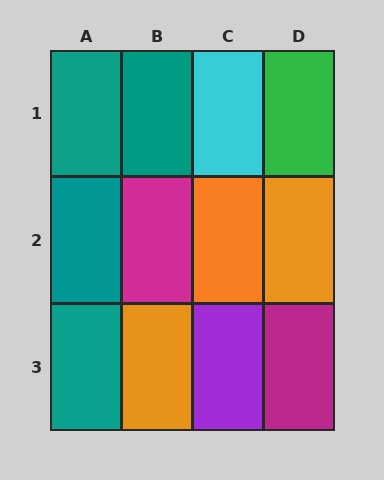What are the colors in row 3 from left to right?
Teal, orange, purple, magenta.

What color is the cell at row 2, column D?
Orange.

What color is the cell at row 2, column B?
Magenta.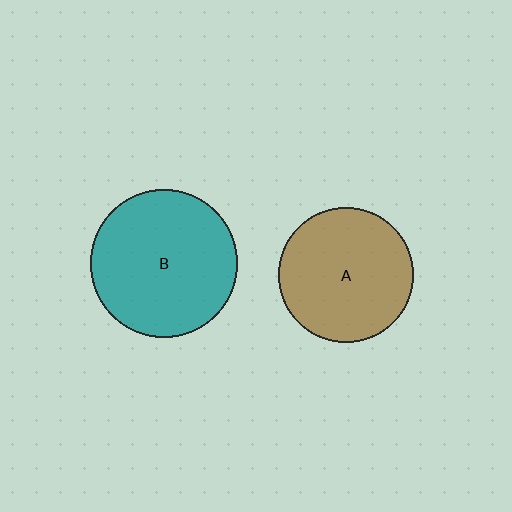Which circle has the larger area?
Circle B (teal).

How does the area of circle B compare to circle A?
Approximately 1.2 times.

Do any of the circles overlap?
No, none of the circles overlap.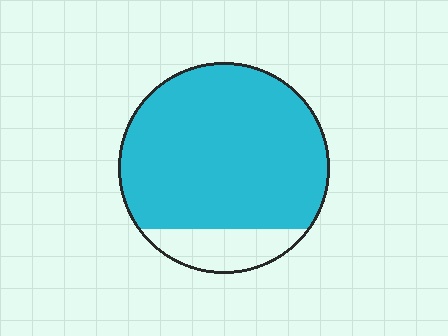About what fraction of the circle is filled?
About five sixths (5/6).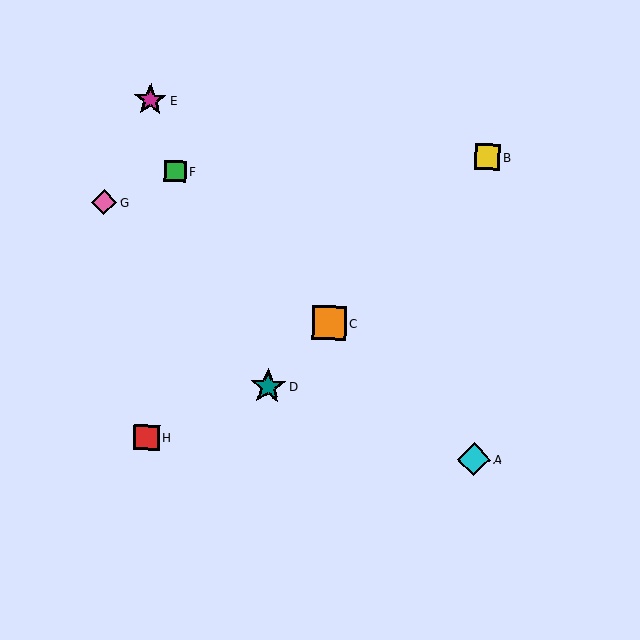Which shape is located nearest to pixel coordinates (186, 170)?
The green square (labeled F) at (175, 171) is nearest to that location.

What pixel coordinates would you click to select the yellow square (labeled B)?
Click at (487, 157) to select the yellow square B.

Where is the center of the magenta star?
The center of the magenta star is at (150, 100).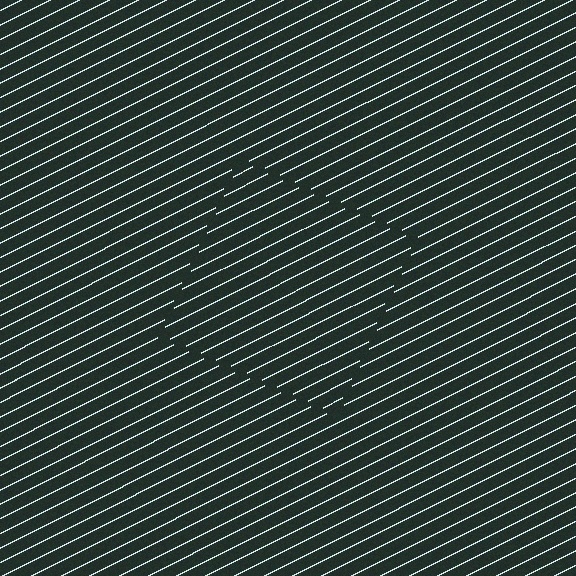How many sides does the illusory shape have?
4 sides — the line-ends trace a square.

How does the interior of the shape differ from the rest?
The interior of the shape contains the same grating, shifted by half a period — the contour is defined by the phase discontinuity where line-ends from the inner and outer gratings abut.